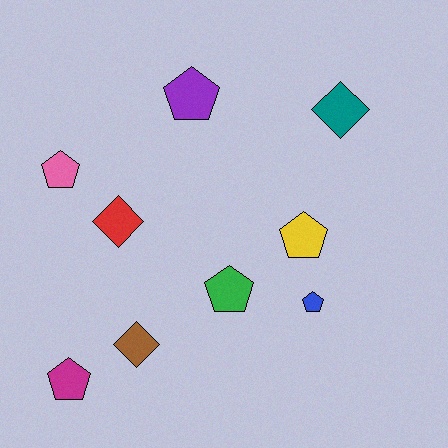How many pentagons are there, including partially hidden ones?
There are 6 pentagons.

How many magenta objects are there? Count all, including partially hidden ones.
There is 1 magenta object.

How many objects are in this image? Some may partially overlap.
There are 9 objects.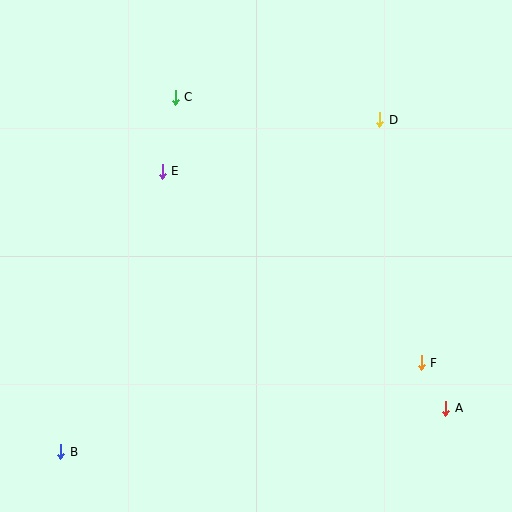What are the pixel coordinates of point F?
Point F is at (421, 363).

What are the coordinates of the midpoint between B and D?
The midpoint between B and D is at (220, 286).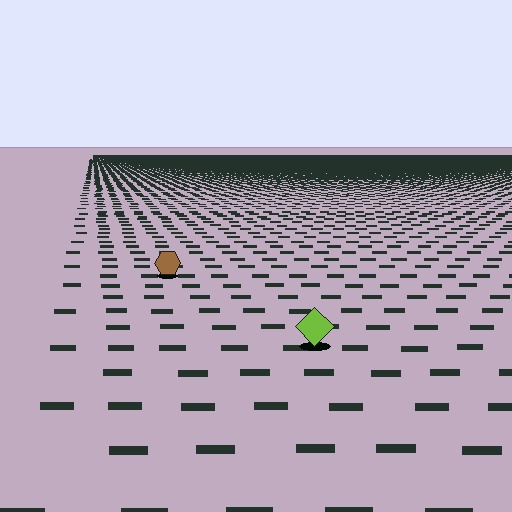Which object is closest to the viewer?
The lime diamond is closest. The texture marks near it are larger and more spread out.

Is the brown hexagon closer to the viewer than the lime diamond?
No. The lime diamond is closer — you can tell from the texture gradient: the ground texture is coarser near it.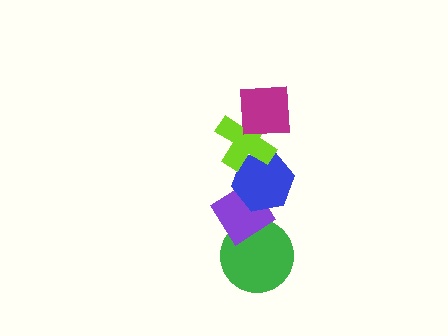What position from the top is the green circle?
The green circle is 5th from the top.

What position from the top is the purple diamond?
The purple diamond is 4th from the top.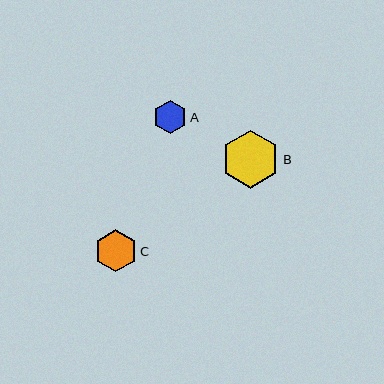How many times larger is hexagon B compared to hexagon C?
Hexagon B is approximately 1.4 times the size of hexagon C.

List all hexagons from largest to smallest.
From largest to smallest: B, C, A.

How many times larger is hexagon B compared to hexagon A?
Hexagon B is approximately 1.7 times the size of hexagon A.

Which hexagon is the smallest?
Hexagon A is the smallest with a size of approximately 33 pixels.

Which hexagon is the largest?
Hexagon B is the largest with a size of approximately 59 pixels.